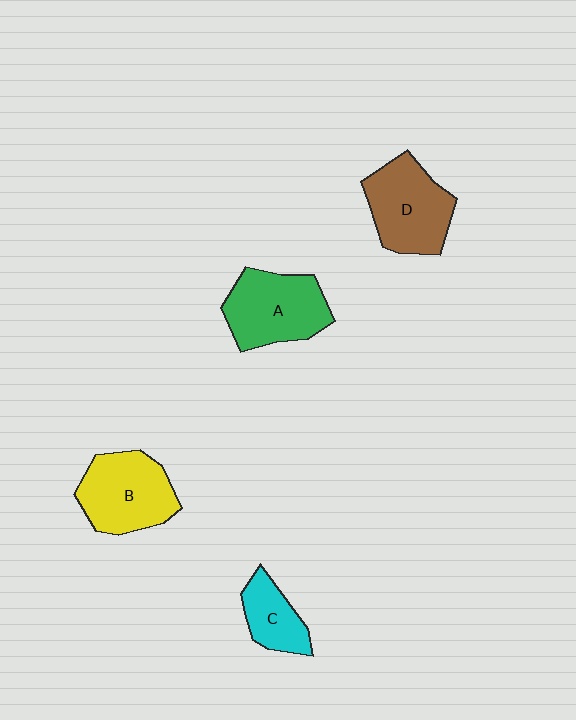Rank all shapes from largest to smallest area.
From largest to smallest: A (green), B (yellow), D (brown), C (cyan).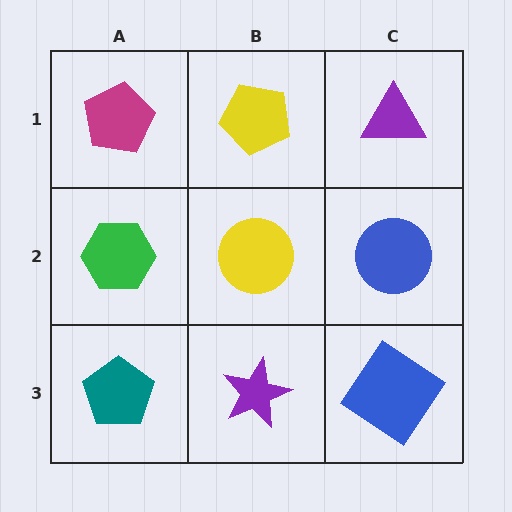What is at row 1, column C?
A purple triangle.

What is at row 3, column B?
A purple star.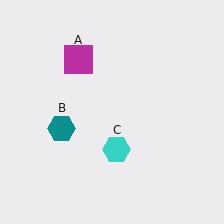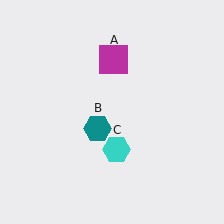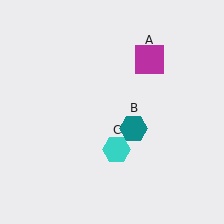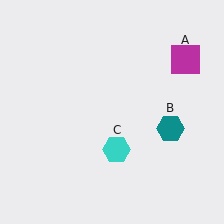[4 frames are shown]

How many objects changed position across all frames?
2 objects changed position: magenta square (object A), teal hexagon (object B).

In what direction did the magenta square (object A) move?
The magenta square (object A) moved right.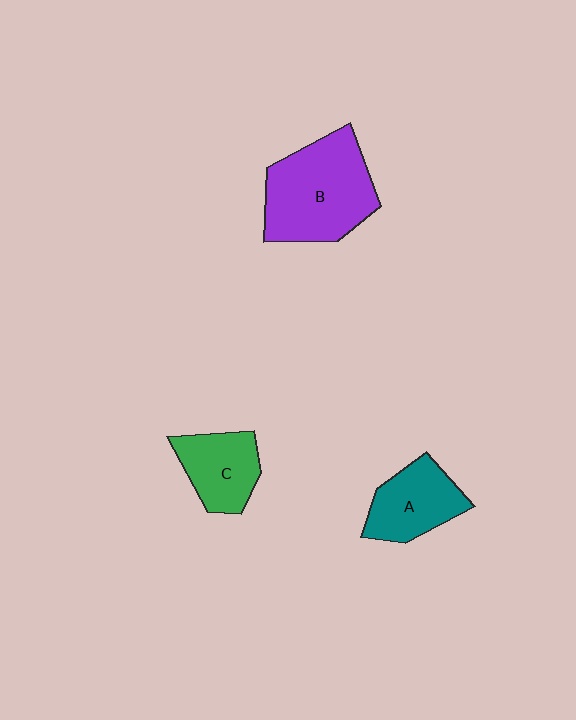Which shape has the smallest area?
Shape C (green).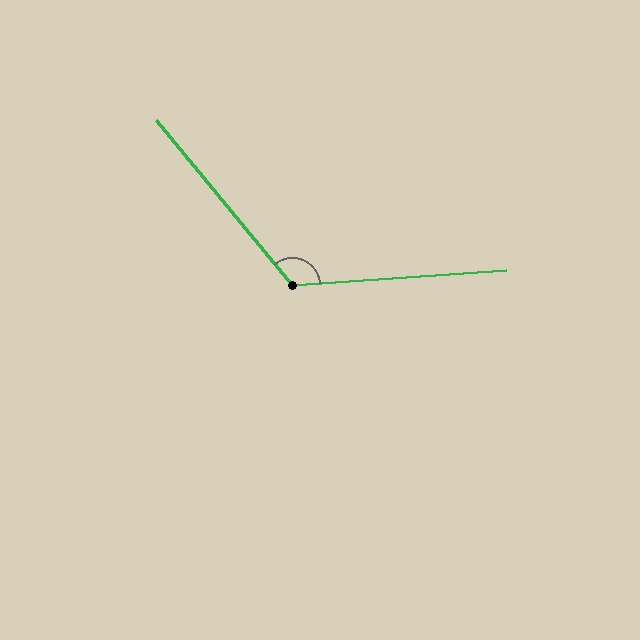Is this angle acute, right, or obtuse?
It is obtuse.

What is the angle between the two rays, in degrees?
Approximately 125 degrees.